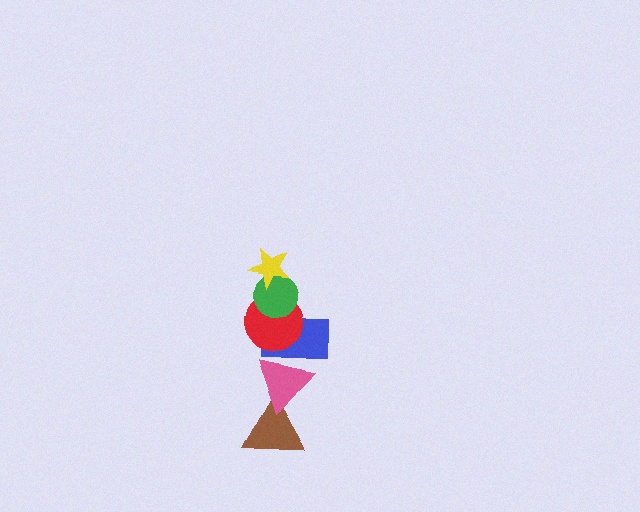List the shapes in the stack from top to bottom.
From top to bottom: the yellow star, the green circle, the red circle, the blue rectangle, the pink triangle, the brown triangle.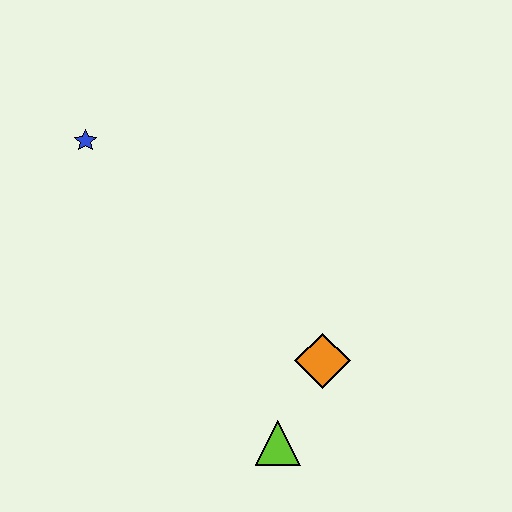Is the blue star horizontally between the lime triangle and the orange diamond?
No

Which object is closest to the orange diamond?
The lime triangle is closest to the orange diamond.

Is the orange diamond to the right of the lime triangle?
Yes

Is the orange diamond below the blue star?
Yes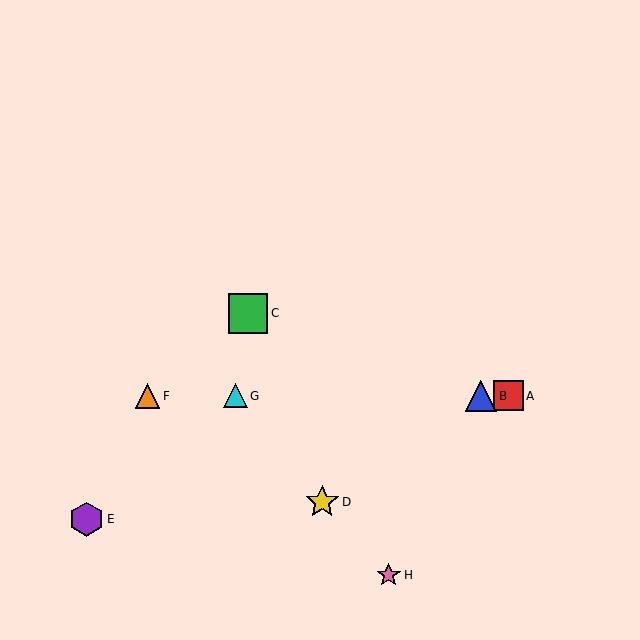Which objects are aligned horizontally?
Objects A, B, F, G are aligned horizontally.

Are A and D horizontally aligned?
No, A is at y≈396 and D is at y≈502.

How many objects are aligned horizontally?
4 objects (A, B, F, G) are aligned horizontally.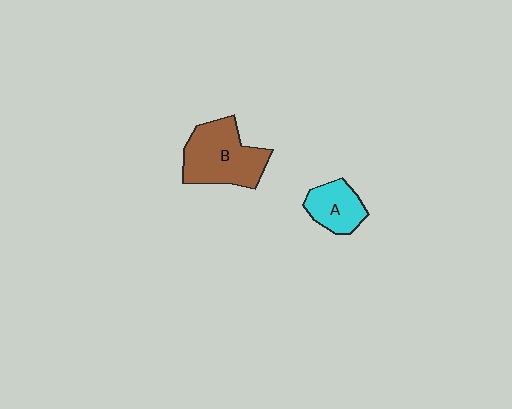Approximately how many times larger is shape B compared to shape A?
Approximately 1.8 times.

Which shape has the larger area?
Shape B (brown).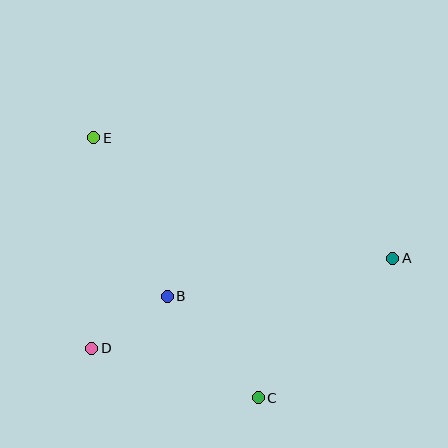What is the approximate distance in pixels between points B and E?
The distance between B and E is approximately 175 pixels.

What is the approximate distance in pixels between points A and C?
The distance between A and C is approximately 194 pixels.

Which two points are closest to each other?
Points B and D are closest to each other.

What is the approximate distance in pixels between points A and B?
The distance between A and B is approximately 229 pixels.